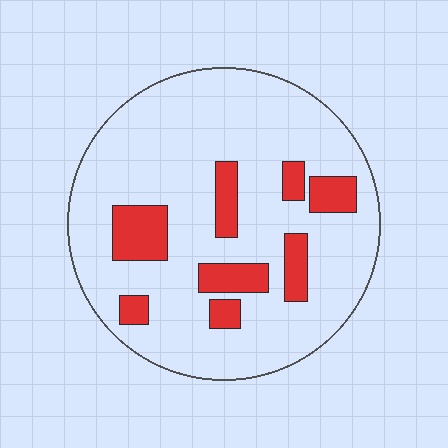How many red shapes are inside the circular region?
8.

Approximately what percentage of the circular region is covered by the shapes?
Approximately 15%.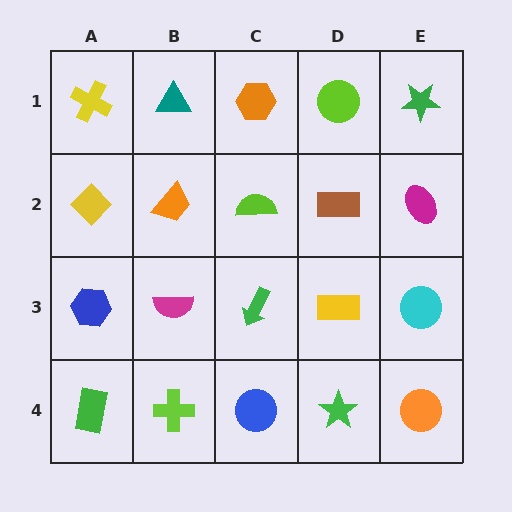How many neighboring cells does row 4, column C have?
3.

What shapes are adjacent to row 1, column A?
A yellow diamond (row 2, column A), a teal triangle (row 1, column B).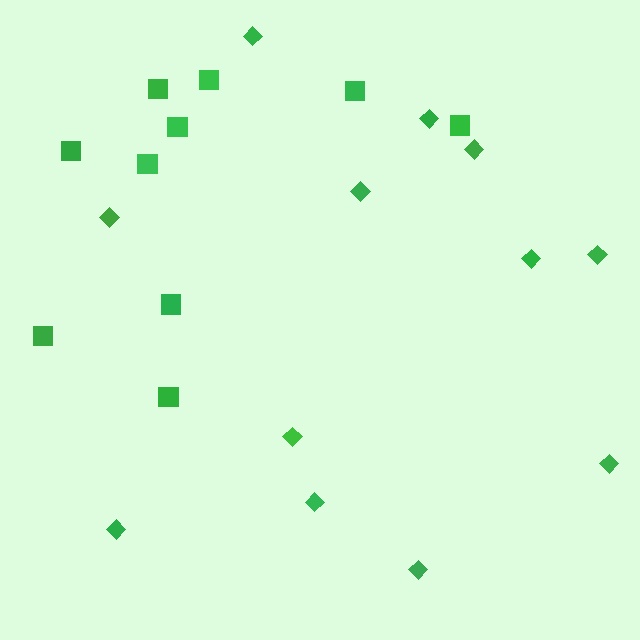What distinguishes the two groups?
There are 2 groups: one group of squares (10) and one group of diamonds (12).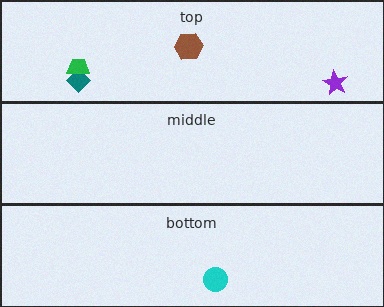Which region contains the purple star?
The top region.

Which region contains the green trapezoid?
The top region.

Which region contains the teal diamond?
The top region.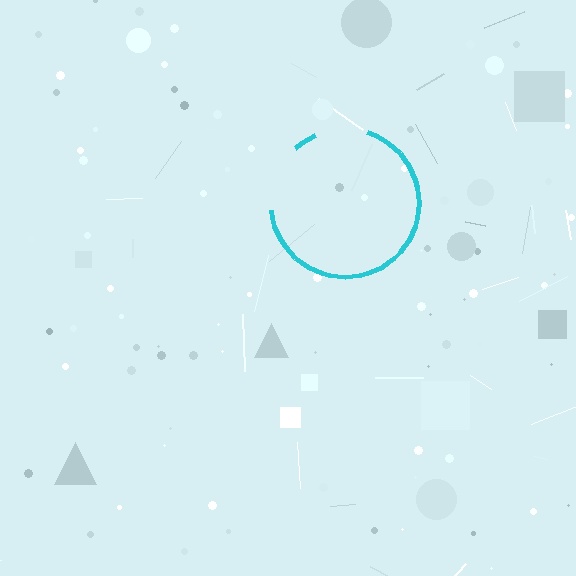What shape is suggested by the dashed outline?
The dashed outline suggests a circle.